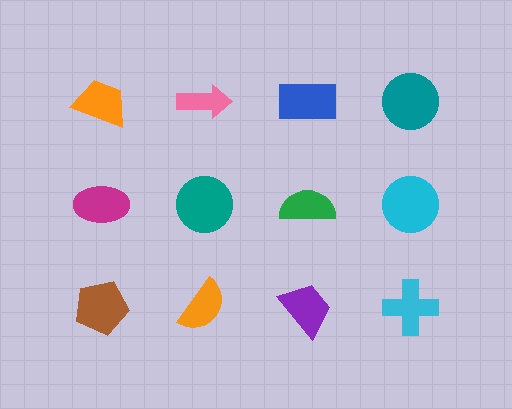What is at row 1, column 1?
An orange trapezoid.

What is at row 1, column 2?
A pink arrow.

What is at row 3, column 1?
A brown pentagon.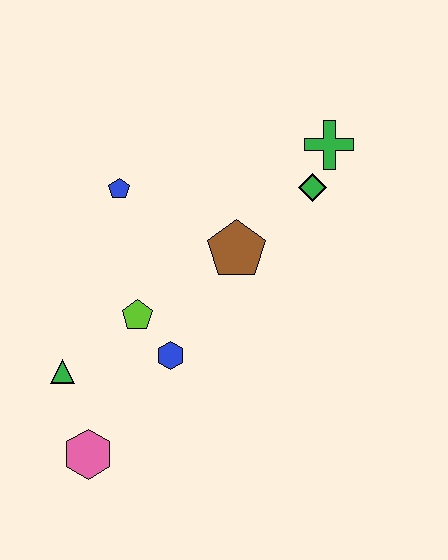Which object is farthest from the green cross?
The pink hexagon is farthest from the green cross.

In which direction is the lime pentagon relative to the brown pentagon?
The lime pentagon is to the left of the brown pentagon.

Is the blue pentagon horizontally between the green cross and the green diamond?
No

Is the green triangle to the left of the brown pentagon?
Yes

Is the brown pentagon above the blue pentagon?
No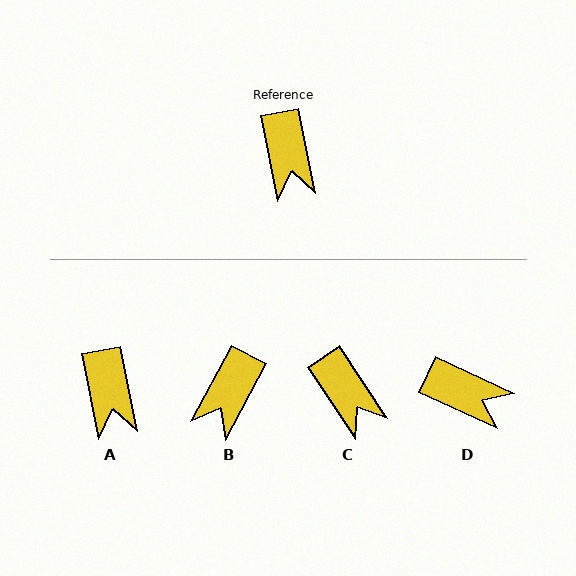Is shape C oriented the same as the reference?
No, it is off by about 22 degrees.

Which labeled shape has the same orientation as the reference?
A.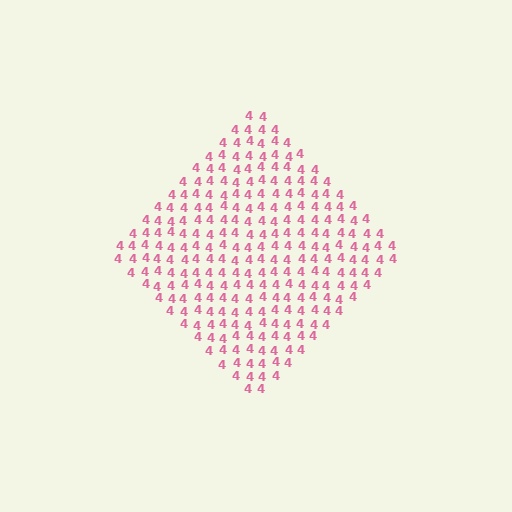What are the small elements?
The small elements are digit 4's.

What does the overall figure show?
The overall figure shows a diamond.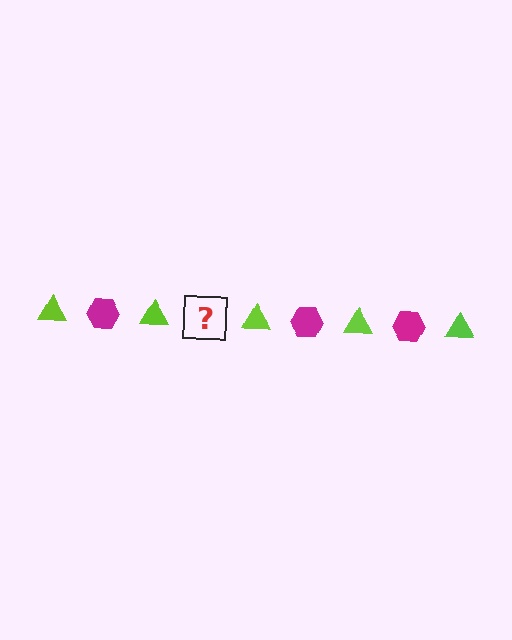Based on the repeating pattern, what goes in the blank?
The blank should be a magenta hexagon.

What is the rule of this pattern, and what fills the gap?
The rule is that the pattern alternates between lime triangle and magenta hexagon. The gap should be filled with a magenta hexagon.